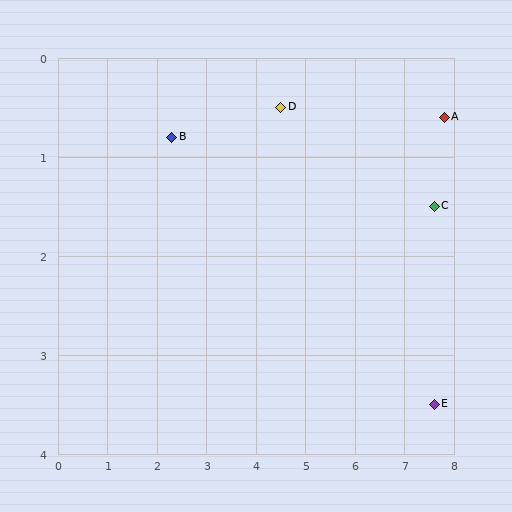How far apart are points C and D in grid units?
Points C and D are about 3.3 grid units apart.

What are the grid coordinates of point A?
Point A is at approximately (7.8, 0.6).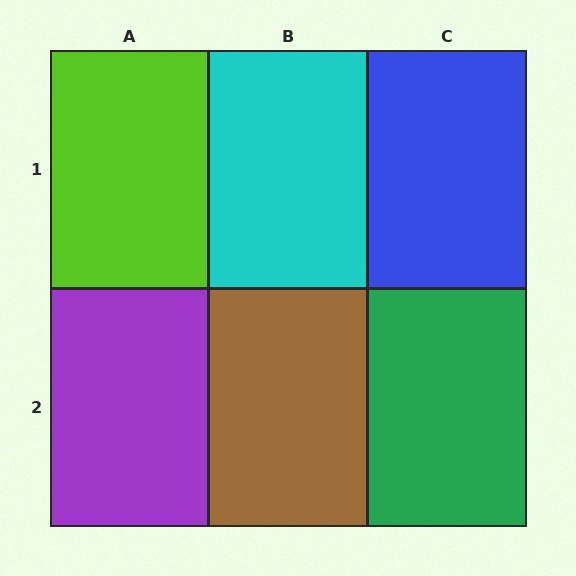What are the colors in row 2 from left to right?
Purple, brown, green.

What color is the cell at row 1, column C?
Blue.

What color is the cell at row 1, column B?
Cyan.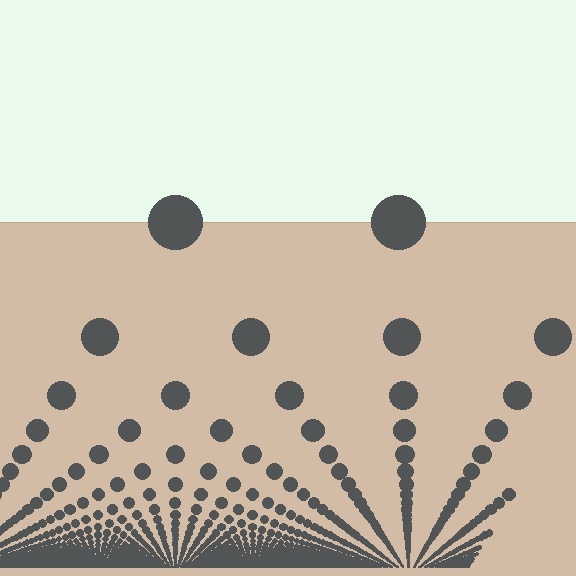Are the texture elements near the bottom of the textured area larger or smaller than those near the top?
Smaller. The gradient is inverted — elements near the bottom are smaller and denser.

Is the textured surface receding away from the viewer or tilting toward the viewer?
The surface appears to tilt toward the viewer. Texture elements get larger and sparser toward the top.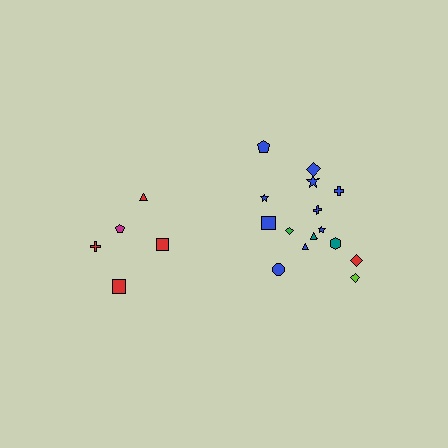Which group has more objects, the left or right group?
The right group.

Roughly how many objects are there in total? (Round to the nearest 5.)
Roughly 20 objects in total.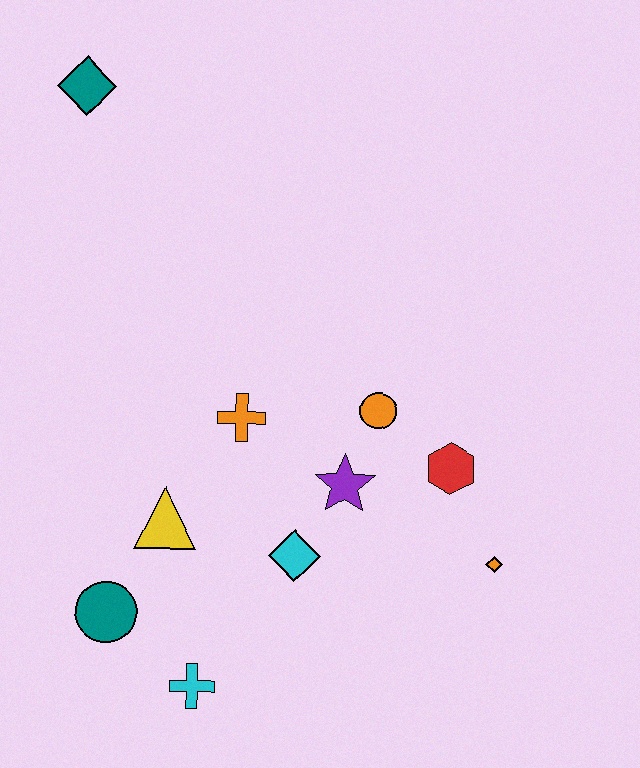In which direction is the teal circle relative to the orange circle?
The teal circle is to the left of the orange circle.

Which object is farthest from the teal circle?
The teal diamond is farthest from the teal circle.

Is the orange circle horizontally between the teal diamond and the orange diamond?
Yes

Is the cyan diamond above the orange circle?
No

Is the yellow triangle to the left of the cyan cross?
Yes